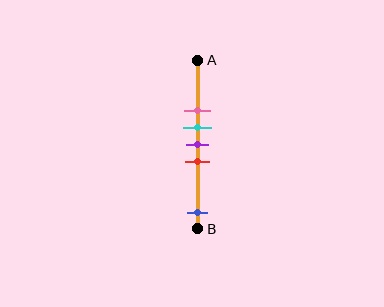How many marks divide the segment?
There are 5 marks dividing the segment.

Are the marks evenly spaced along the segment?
No, the marks are not evenly spaced.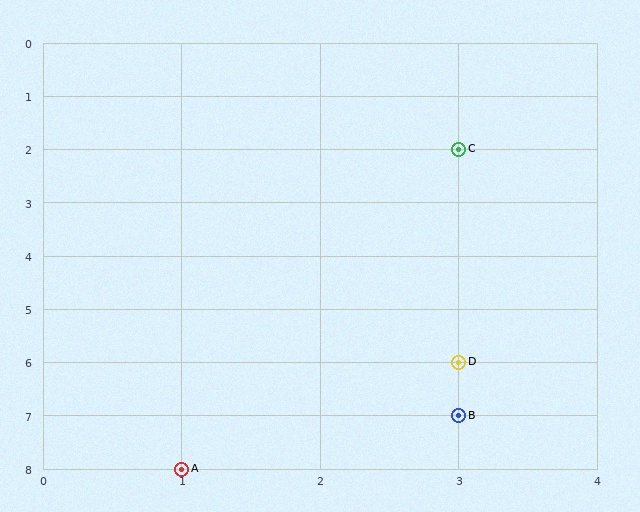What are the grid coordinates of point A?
Point A is at grid coordinates (1, 8).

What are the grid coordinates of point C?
Point C is at grid coordinates (3, 2).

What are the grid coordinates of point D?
Point D is at grid coordinates (3, 6).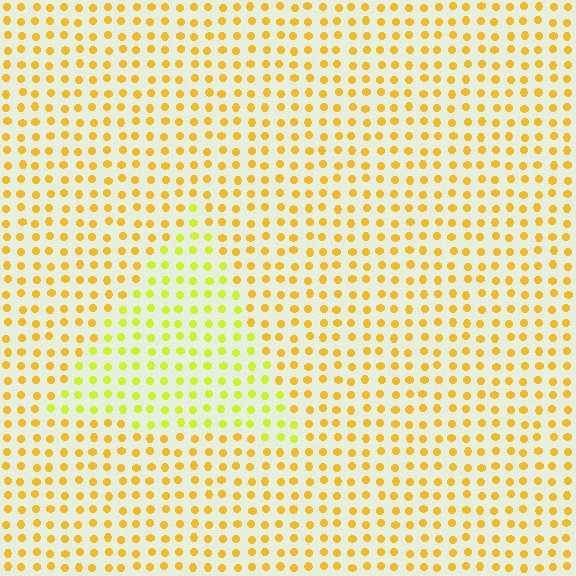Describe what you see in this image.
The image is filled with small yellow elements in a uniform arrangement. A triangle-shaped region is visible where the elements are tinted to a slightly different hue, forming a subtle color boundary.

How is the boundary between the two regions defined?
The boundary is defined purely by a slight shift in hue (about 28 degrees). Spacing, size, and orientation are identical on both sides.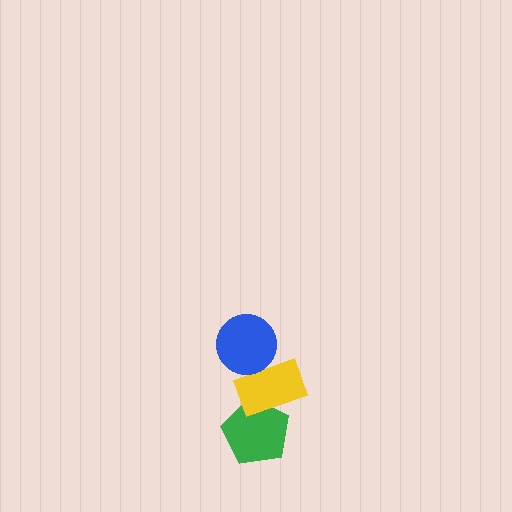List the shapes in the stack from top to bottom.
From top to bottom: the blue circle, the yellow rectangle, the green pentagon.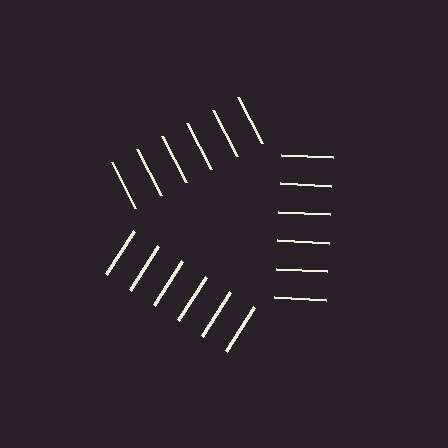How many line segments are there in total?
18 — 6 along each of the 3 edges.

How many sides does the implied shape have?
3 sides — the line-ends trace a triangle.